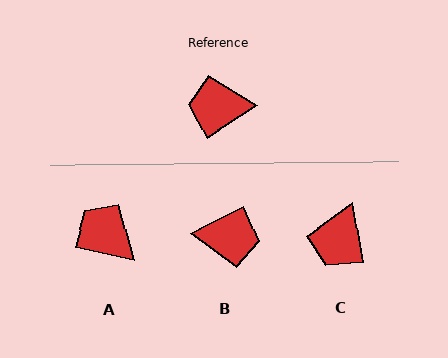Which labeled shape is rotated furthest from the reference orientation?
B, about 174 degrees away.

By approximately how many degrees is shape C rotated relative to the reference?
Approximately 67 degrees counter-clockwise.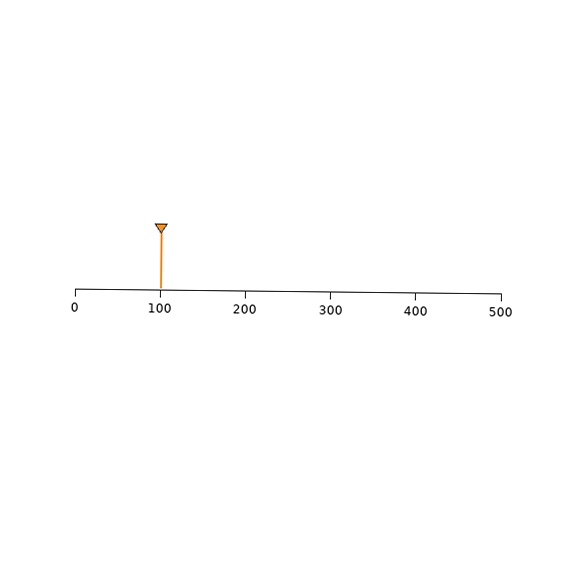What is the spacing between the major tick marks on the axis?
The major ticks are spaced 100 apart.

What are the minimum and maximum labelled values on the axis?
The axis runs from 0 to 500.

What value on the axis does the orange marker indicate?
The marker indicates approximately 100.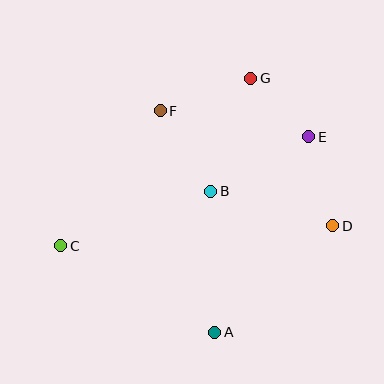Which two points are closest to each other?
Points E and G are closest to each other.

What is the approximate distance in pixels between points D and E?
The distance between D and E is approximately 92 pixels.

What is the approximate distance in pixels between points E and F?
The distance between E and F is approximately 151 pixels.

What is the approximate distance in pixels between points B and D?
The distance between B and D is approximately 127 pixels.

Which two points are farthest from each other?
Points C and D are farthest from each other.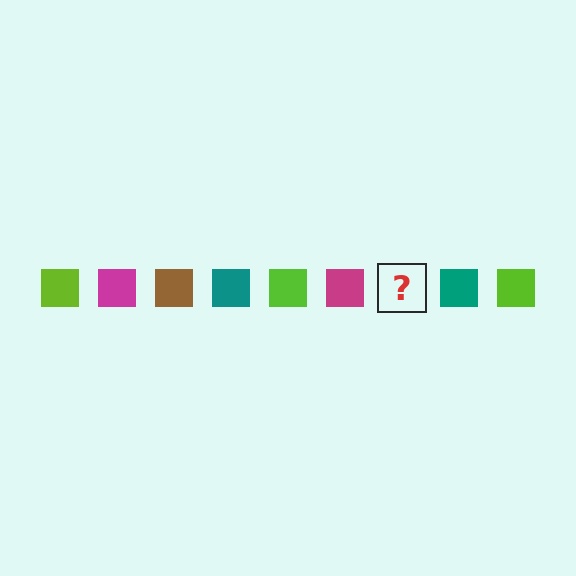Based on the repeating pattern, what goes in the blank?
The blank should be a brown square.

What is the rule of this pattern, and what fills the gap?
The rule is that the pattern cycles through lime, magenta, brown, teal squares. The gap should be filled with a brown square.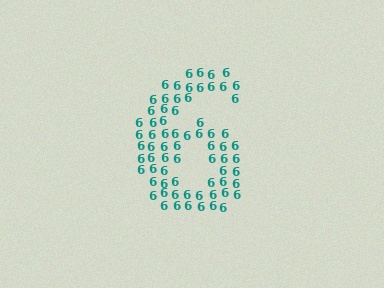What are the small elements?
The small elements are digit 6's.